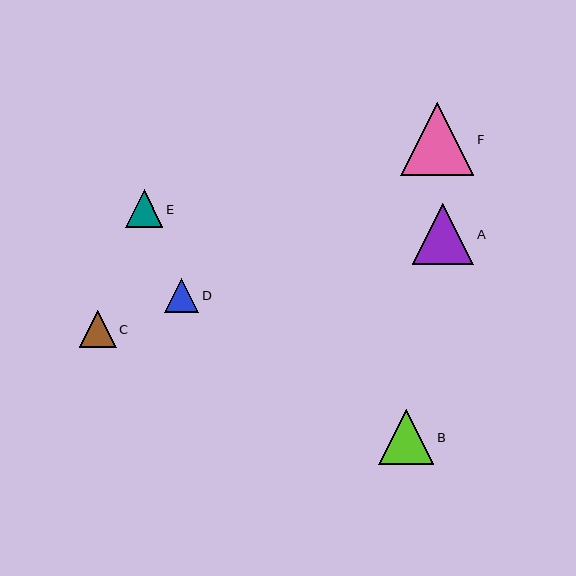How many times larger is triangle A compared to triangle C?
Triangle A is approximately 1.7 times the size of triangle C.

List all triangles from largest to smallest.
From largest to smallest: F, A, B, E, C, D.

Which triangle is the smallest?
Triangle D is the smallest with a size of approximately 34 pixels.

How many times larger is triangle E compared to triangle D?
Triangle E is approximately 1.1 times the size of triangle D.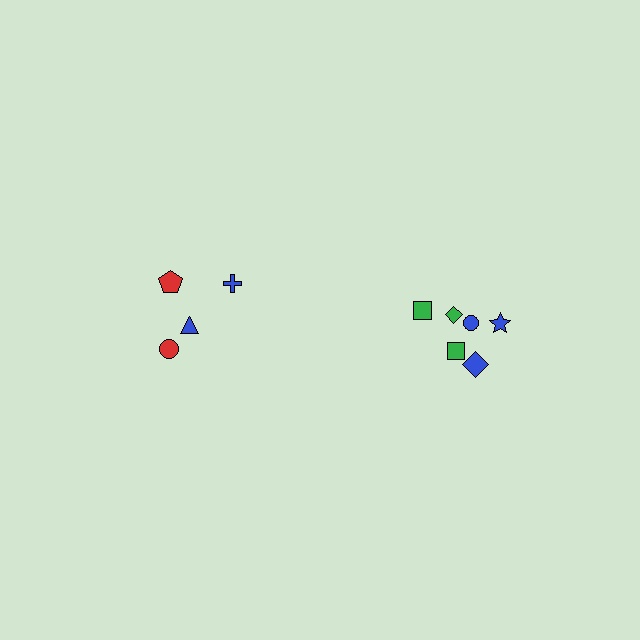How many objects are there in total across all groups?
There are 10 objects.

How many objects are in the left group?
There are 4 objects.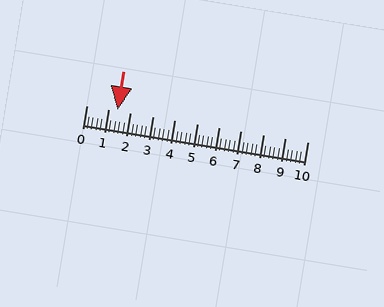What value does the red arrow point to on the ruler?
The red arrow points to approximately 1.4.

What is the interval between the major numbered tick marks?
The major tick marks are spaced 1 units apart.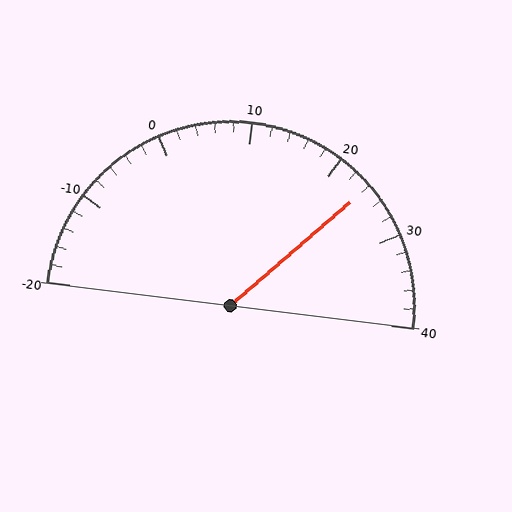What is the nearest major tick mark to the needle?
The nearest major tick mark is 20.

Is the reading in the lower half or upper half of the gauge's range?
The reading is in the upper half of the range (-20 to 40).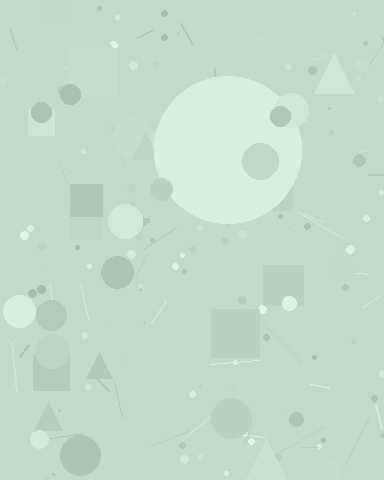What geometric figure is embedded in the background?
A circle is embedded in the background.